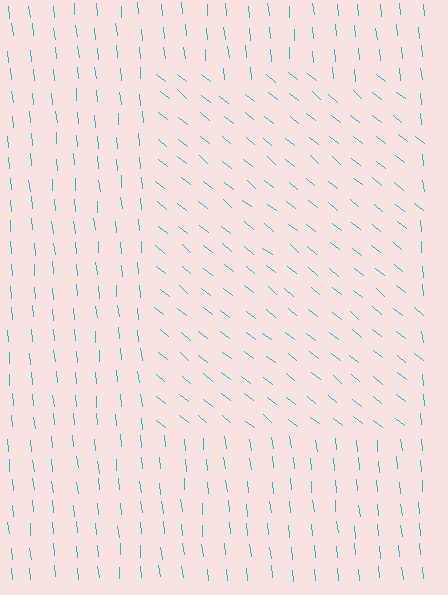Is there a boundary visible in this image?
Yes, there is a texture boundary formed by a change in line orientation.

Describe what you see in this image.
The image is filled with small cyan line segments. A rectangle region in the image has lines oriented differently from the surrounding lines, creating a visible texture boundary.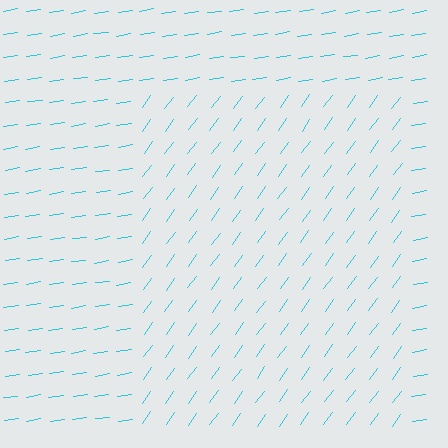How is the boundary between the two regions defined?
The boundary is defined purely by a change in line orientation (approximately 45 degrees difference). All lines are the same color and thickness.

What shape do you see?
I see a rectangle.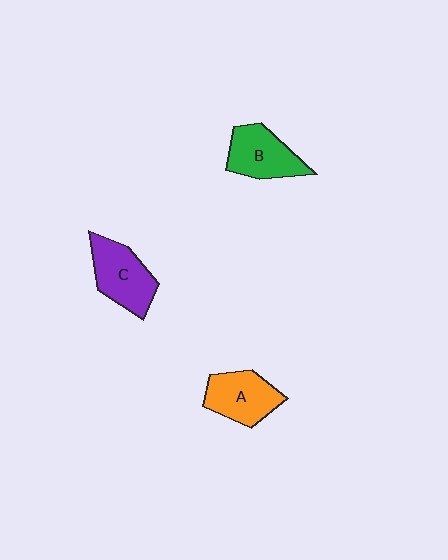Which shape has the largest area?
Shape C (purple).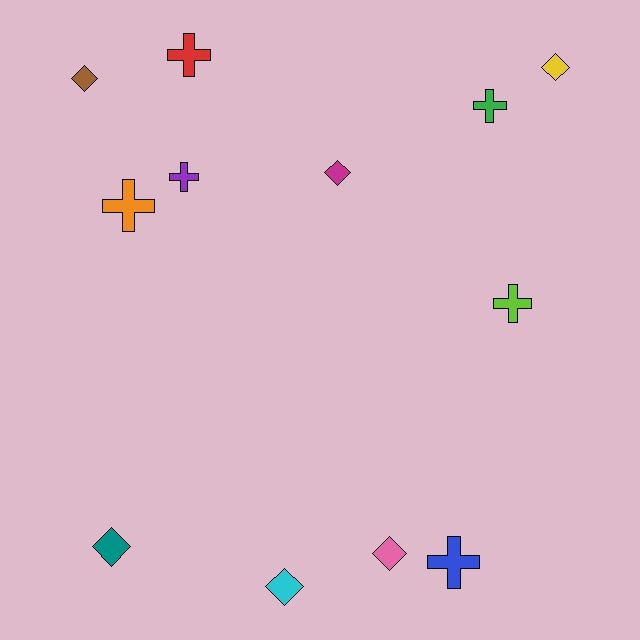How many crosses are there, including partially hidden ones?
There are 6 crosses.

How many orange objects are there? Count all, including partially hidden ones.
There is 1 orange object.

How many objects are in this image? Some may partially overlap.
There are 12 objects.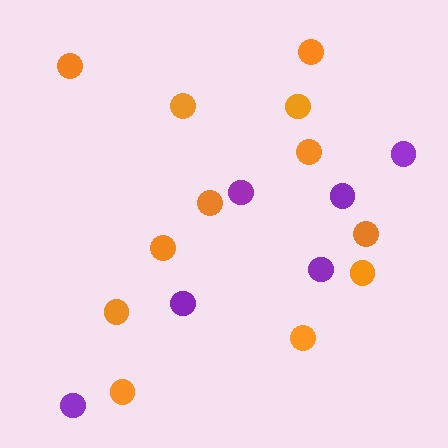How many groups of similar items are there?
There are 2 groups: one group of orange circles (12) and one group of purple circles (6).